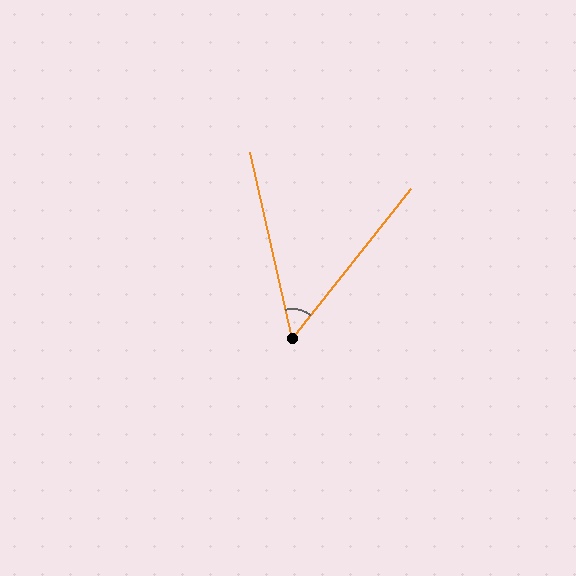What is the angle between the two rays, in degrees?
Approximately 51 degrees.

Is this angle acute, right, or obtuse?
It is acute.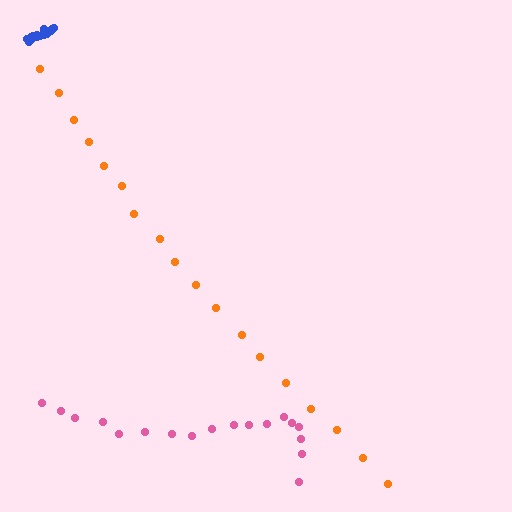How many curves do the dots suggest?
There are 3 distinct paths.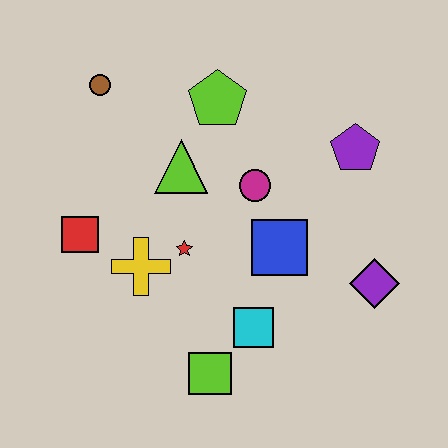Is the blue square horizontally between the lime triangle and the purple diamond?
Yes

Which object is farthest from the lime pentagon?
The lime square is farthest from the lime pentagon.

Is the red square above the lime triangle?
No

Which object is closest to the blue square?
The magenta circle is closest to the blue square.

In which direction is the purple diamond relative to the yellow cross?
The purple diamond is to the right of the yellow cross.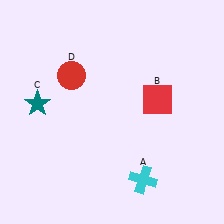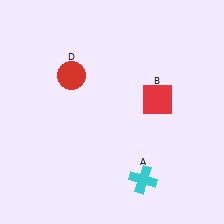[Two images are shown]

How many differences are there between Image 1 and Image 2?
There is 1 difference between the two images.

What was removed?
The teal star (C) was removed in Image 2.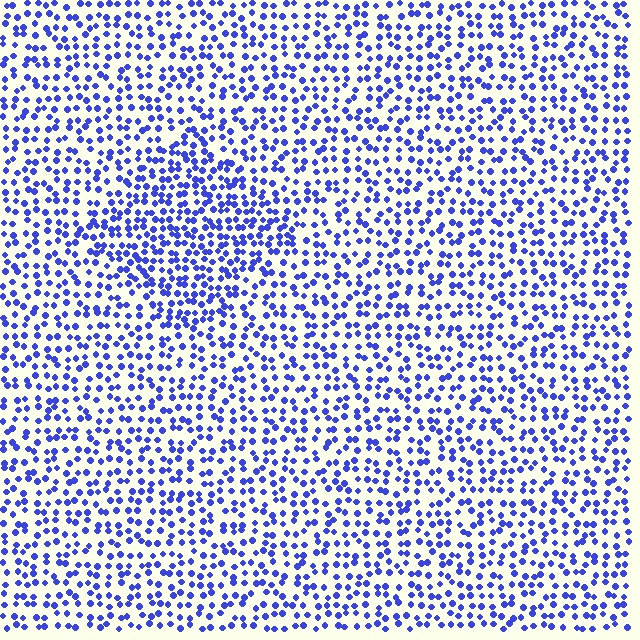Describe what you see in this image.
The image contains small blue elements arranged at two different densities. A diamond-shaped region is visible where the elements are more densely packed than the surrounding area.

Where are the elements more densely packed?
The elements are more densely packed inside the diamond boundary.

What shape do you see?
I see a diamond.